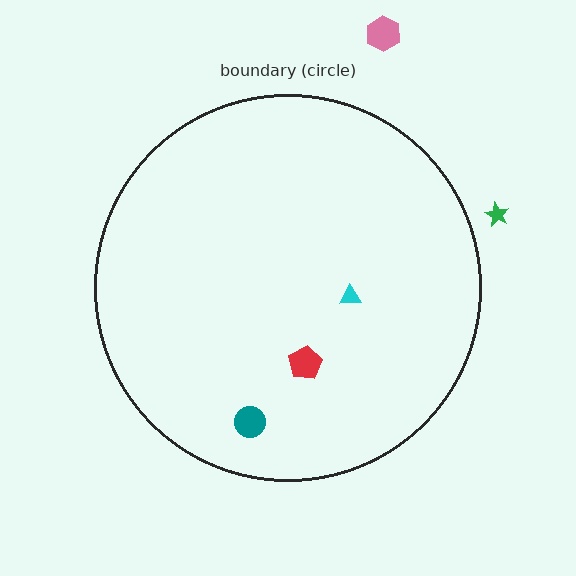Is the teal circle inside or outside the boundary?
Inside.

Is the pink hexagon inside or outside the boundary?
Outside.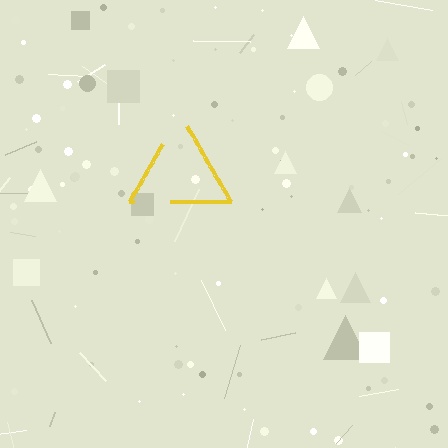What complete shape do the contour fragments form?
The contour fragments form a triangle.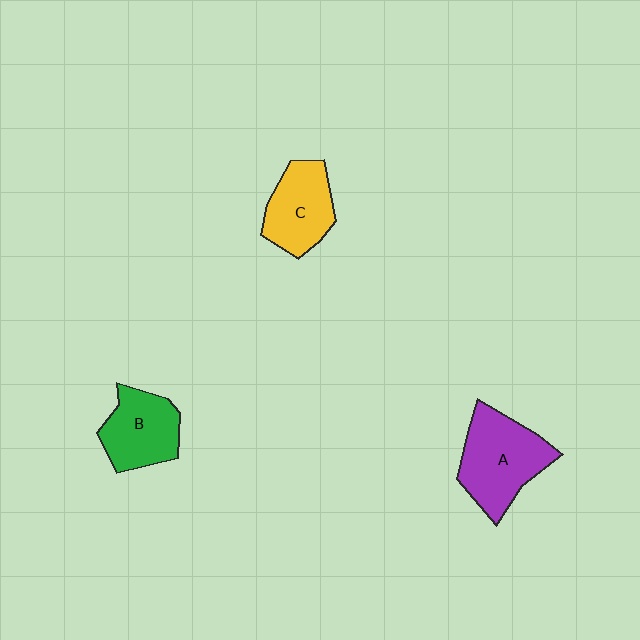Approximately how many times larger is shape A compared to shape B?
Approximately 1.3 times.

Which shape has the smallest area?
Shape B (green).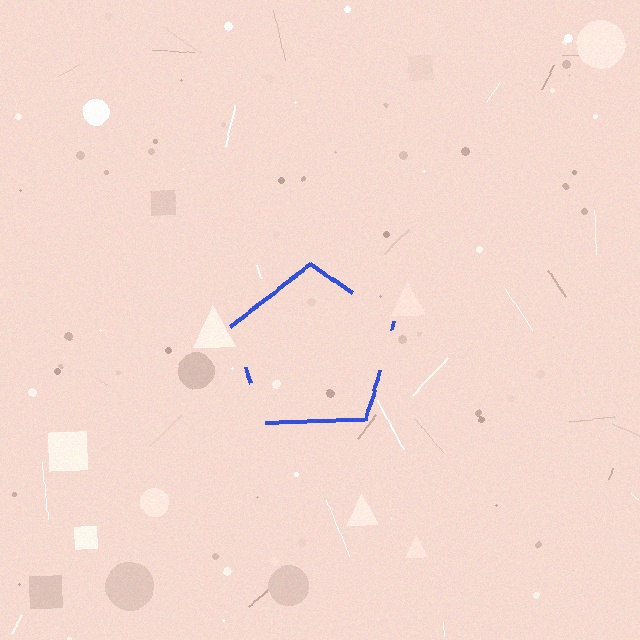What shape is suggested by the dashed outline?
The dashed outline suggests a pentagon.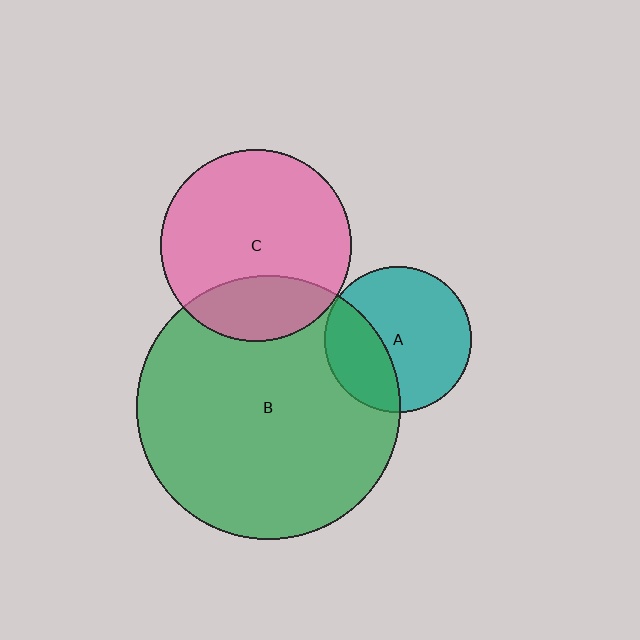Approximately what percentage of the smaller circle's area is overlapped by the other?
Approximately 25%.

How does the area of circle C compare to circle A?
Approximately 1.7 times.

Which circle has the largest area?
Circle B (green).